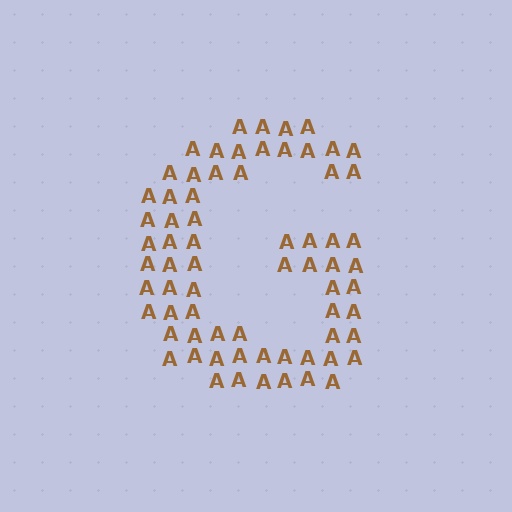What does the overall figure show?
The overall figure shows the letter G.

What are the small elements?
The small elements are letter A's.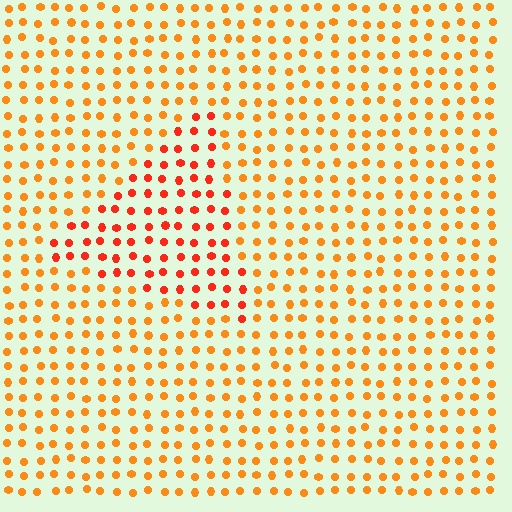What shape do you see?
I see a triangle.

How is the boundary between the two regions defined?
The boundary is defined purely by a slight shift in hue (about 27 degrees). Spacing, size, and orientation are identical on both sides.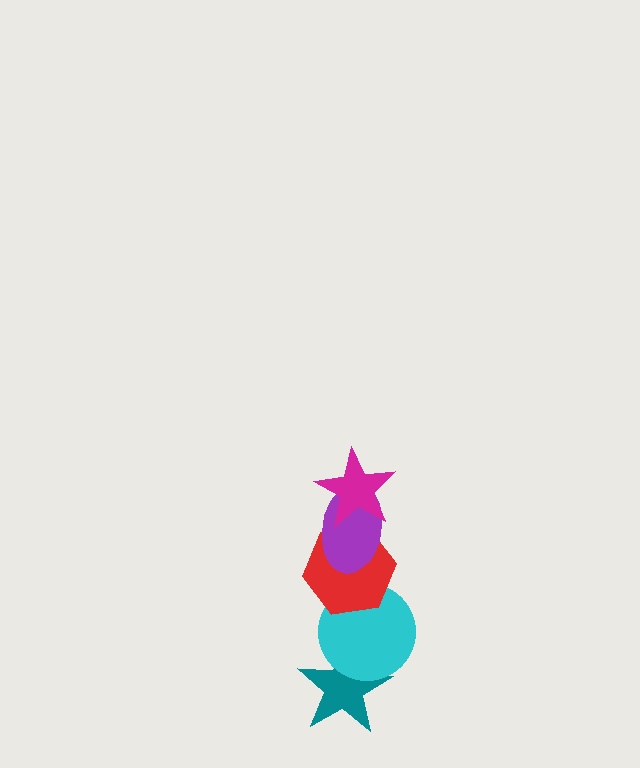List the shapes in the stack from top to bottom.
From top to bottom: the magenta star, the purple ellipse, the red hexagon, the cyan circle, the teal star.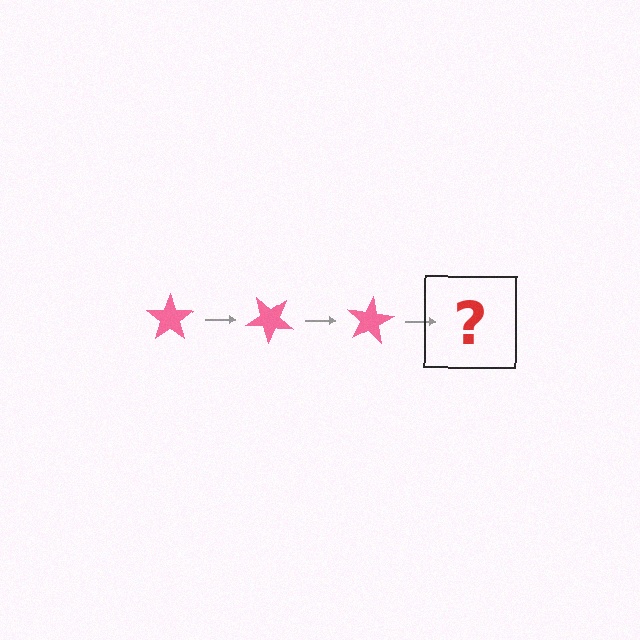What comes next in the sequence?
The next element should be a pink star rotated 120 degrees.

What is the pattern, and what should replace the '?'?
The pattern is that the star rotates 40 degrees each step. The '?' should be a pink star rotated 120 degrees.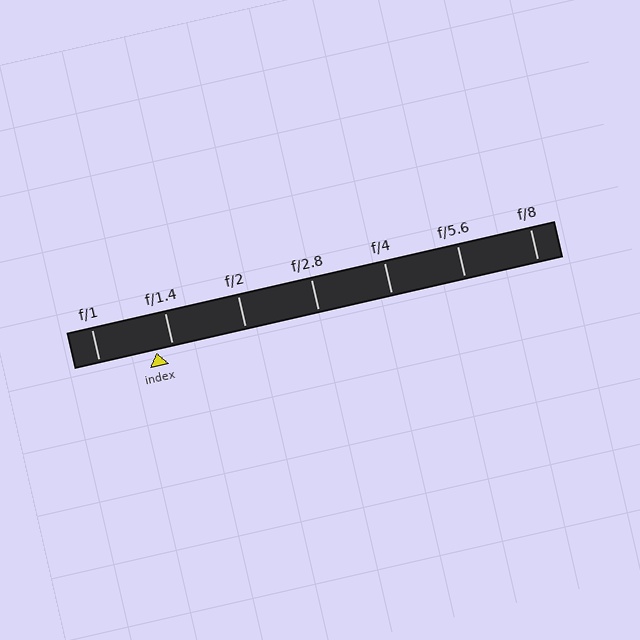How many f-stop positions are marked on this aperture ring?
There are 7 f-stop positions marked.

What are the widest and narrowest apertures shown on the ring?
The widest aperture shown is f/1 and the narrowest is f/8.